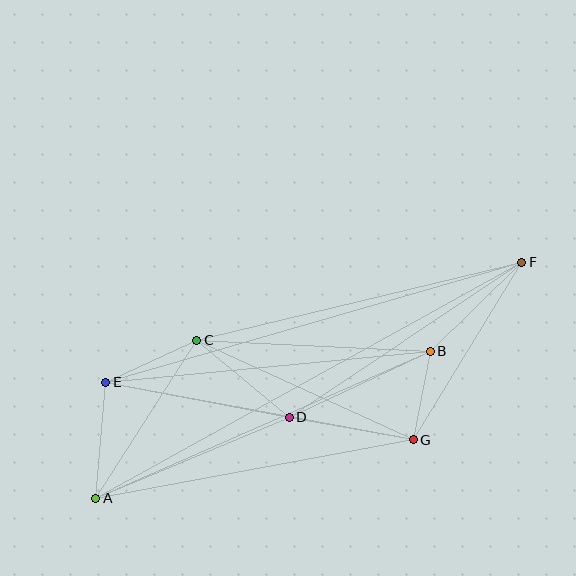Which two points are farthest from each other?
Points A and F are farthest from each other.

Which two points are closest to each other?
Points B and G are closest to each other.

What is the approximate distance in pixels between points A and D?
The distance between A and D is approximately 209 pixels.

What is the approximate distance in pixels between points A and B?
The distance between A and B is approximately 365 pixels.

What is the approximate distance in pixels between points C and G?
The distance between C and G is approximately 238 pixels.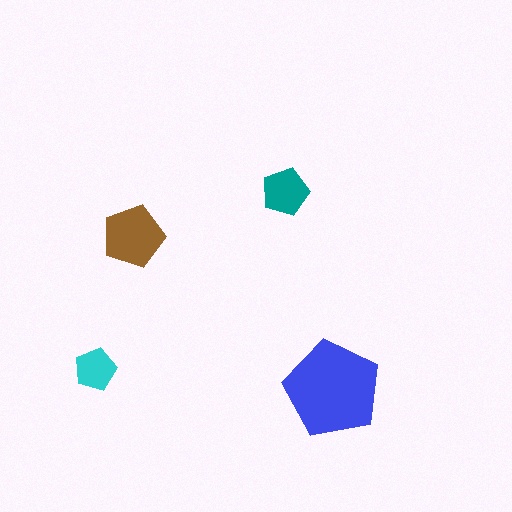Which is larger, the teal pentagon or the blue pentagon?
The blue one.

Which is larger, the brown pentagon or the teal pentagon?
The brown one.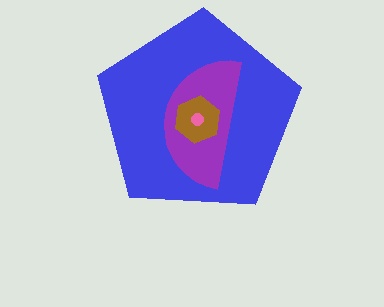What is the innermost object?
The pink circle.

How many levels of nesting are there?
4.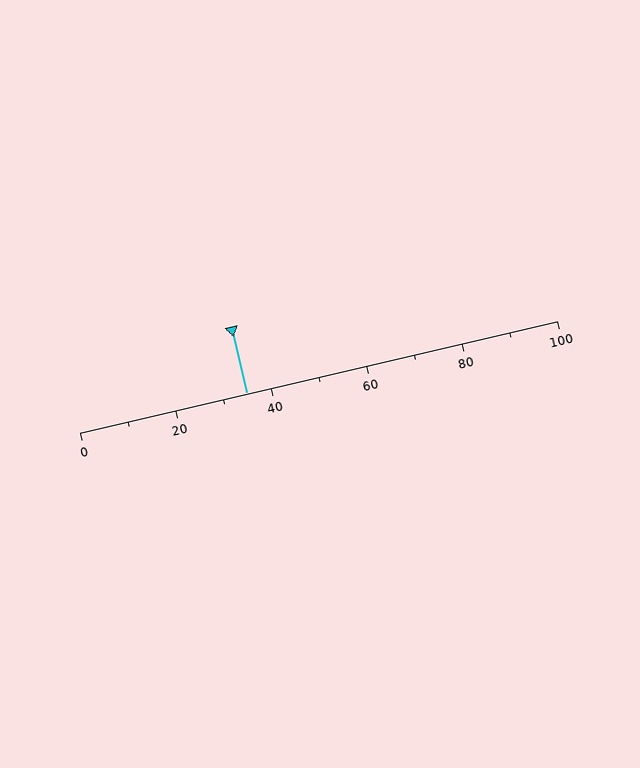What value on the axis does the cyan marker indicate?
The marker indicates approximately 35.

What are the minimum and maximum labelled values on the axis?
The axis runs from 0 to 100.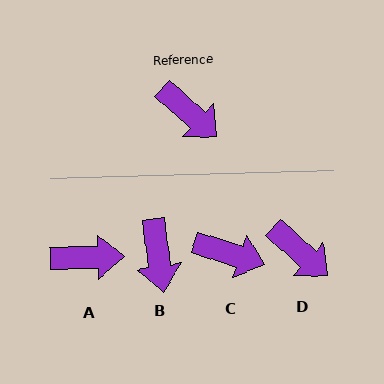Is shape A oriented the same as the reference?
No, it is off by about 43 degrees.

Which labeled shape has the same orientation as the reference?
D.